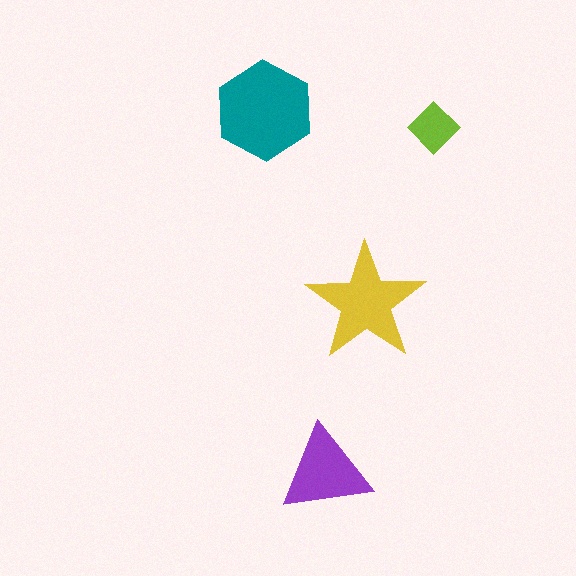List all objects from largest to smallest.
The teal hexagon, the yellow star, the purple triangle, the lime diamond.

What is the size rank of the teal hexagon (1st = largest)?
1st.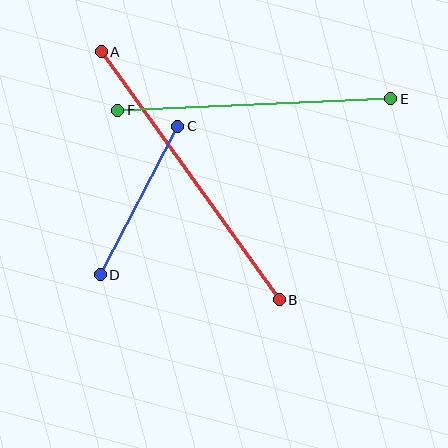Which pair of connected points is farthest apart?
Points A and B are farthest apart.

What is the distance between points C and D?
The distance is approximately 167 pixels.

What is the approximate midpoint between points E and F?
The midpoint is at approximately (254, 104) pixels.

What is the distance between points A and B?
The distance is approximately 305 pixels.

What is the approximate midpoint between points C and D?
The midpoint is at approximately (139, 201) pixels.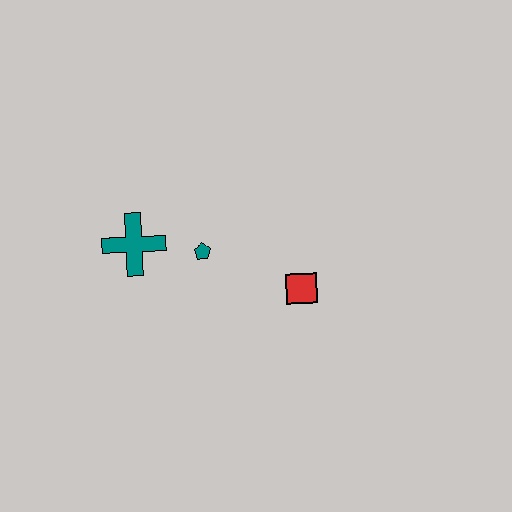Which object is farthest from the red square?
The teal cross is farthest from the red square.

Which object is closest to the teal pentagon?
The teal cross is closest to the teal pentagon.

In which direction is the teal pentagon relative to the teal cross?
The teal pentagon is to the right of the teal cross.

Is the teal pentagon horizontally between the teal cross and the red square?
Yes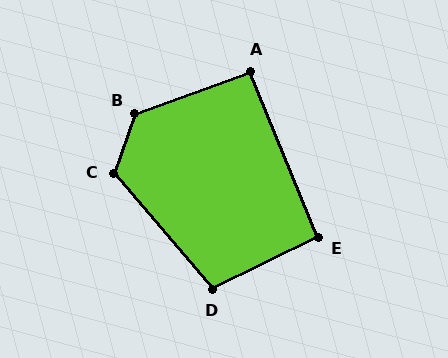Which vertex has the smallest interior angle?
A, at approximately 92 degrees.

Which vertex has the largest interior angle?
B, at approximately 129 degrees.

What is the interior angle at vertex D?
Approximately 105 degrees (obtuse).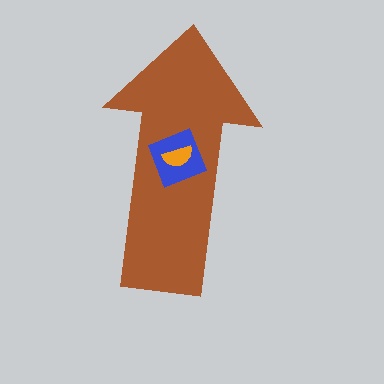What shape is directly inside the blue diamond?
The orange semicircle.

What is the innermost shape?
The orange semicircle.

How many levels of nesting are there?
3.